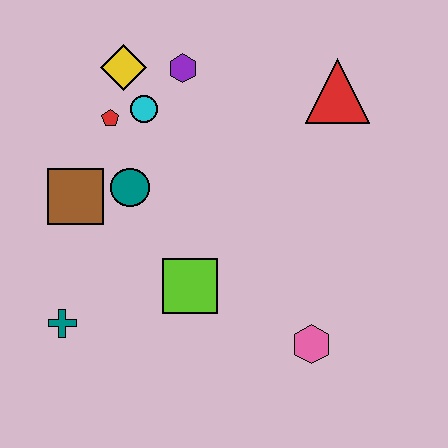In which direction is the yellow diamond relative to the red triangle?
The yellow diamond is to the left of the red triangle.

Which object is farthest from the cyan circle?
The pink hexagon is farthest from the cyan circle.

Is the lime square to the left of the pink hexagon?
Yes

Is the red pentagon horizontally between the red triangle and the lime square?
No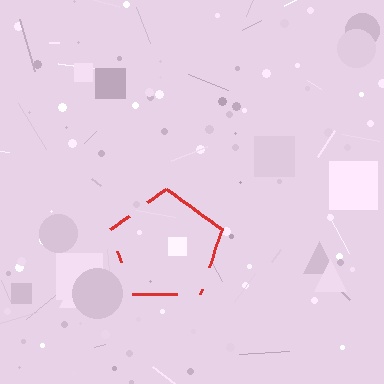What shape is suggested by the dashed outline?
The dashed outline suggests a pentagon.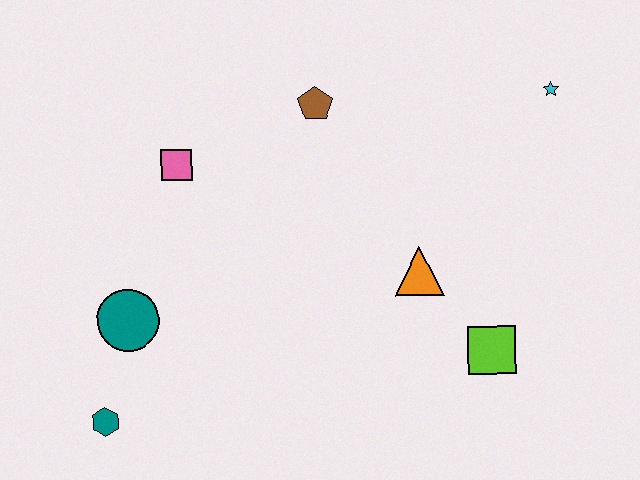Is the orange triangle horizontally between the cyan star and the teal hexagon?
Yes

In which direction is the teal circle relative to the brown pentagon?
The teal circle is below the brown pentagon.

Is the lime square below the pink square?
Yes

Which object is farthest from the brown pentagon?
The teal hexagon is farthest from the brown pentagon.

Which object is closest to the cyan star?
The orange triangle is closest to the cyan star.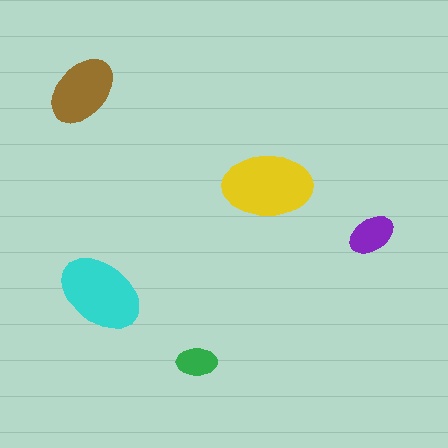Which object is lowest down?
The green ellipse is bottommost.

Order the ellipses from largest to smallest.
the yellow one, the cyan one, the brown one, the purple one, the green one.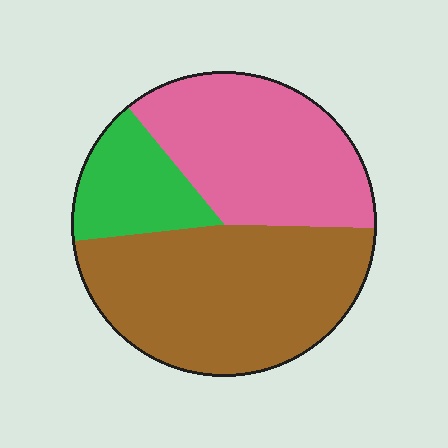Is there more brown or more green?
Brown.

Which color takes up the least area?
Green, at roughly 15%.